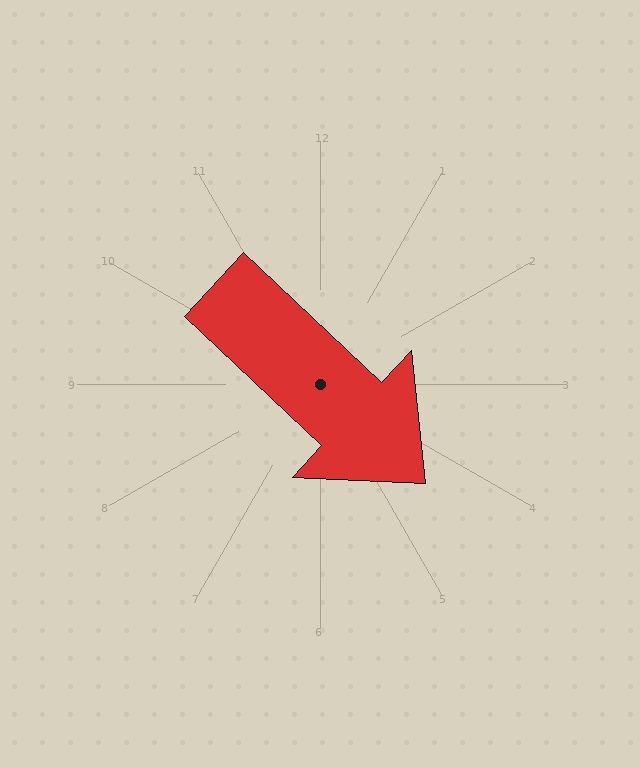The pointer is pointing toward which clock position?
Roughly 4 o'clock.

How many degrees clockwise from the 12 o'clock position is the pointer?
Approximately 133 degrees.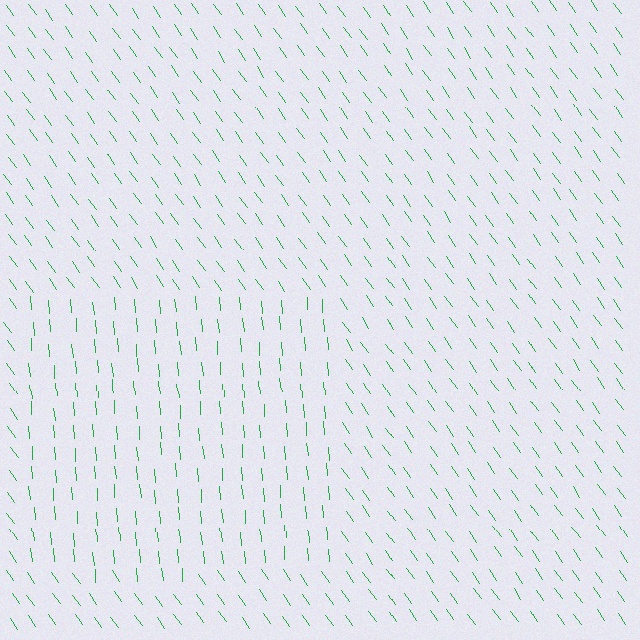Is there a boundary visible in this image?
Yes, there is a texture boundary formed by a change in line orientation.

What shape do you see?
I see a rectangle.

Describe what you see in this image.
The image is filled with small green line segments. A rectangle region in the image has lines oriented differently from the surrounding lines, creating a visible texture boundary.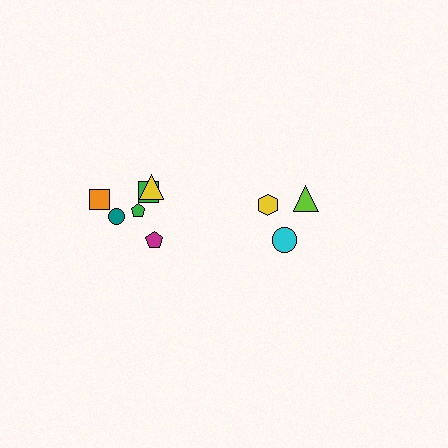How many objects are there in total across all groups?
There are 9 objects.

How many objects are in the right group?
There are 3 objects.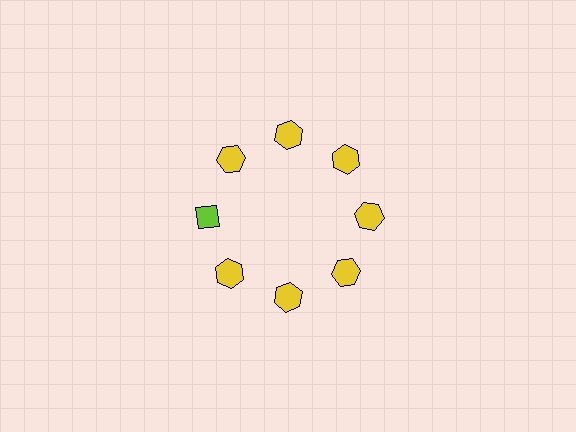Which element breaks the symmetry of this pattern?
The lime diamond at roughly the 9 o'clock position breaks the symmetry. All other shapes are yellow hexagons.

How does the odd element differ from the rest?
It differs in both color (lime instead of yellow) and shape (diamond instead of hexagon).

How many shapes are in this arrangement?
There are 8 shapes arranged in a ring pattern.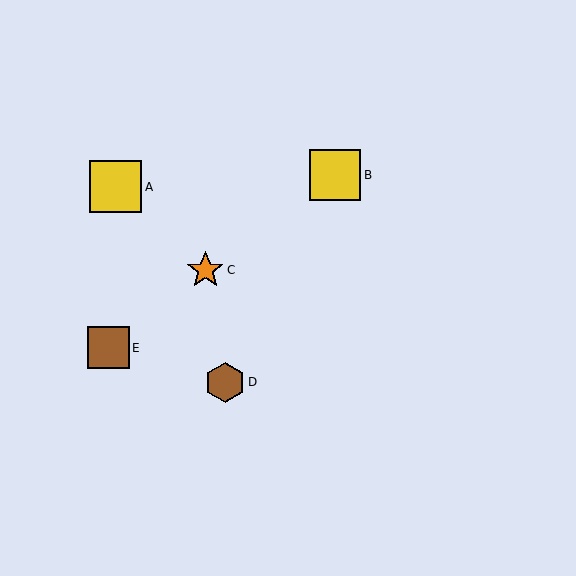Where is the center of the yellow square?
The center of the yellow square is at (335, 175).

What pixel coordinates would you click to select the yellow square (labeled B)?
Click at (335, 175) to select the yellow square B.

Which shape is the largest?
The yellow square (labeled A) is the largest.